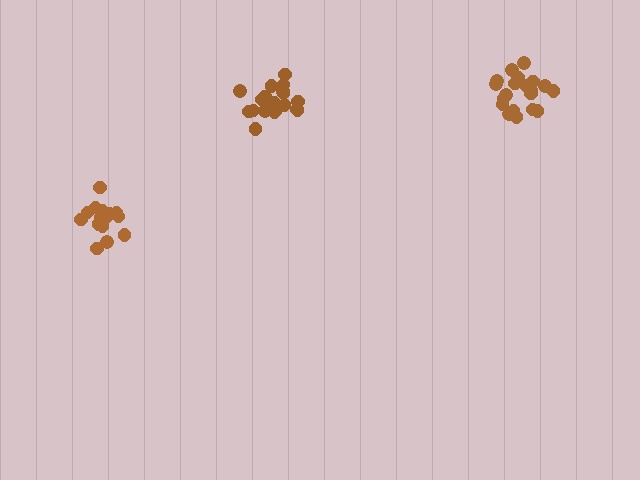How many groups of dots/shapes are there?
There are 3 groups.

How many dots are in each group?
Group 1: 17 dots, Group 2: 20 dots, Group 3: 20 dots (57 total).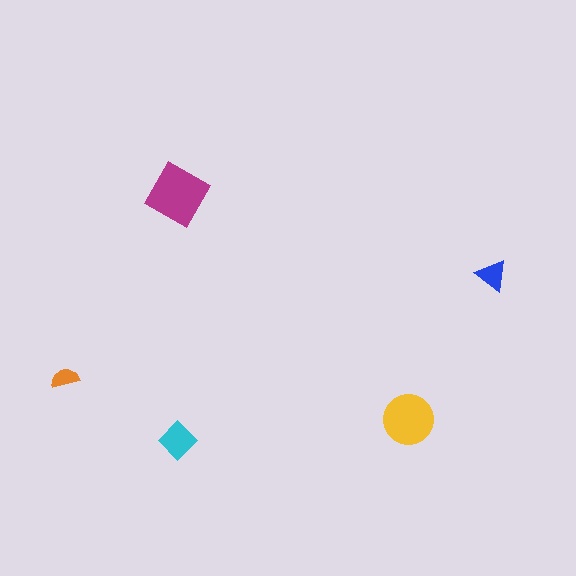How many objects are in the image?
There are 5 objects in the image.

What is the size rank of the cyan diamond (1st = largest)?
3rd.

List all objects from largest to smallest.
The magenta square, the yellow circle, the cyan diamond, the blue triangle, the orange semicircle.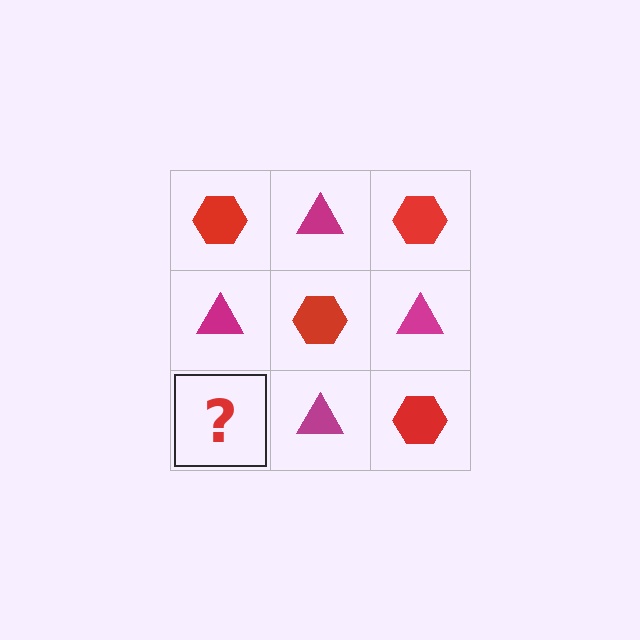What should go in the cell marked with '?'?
The missing cell should contain a red hexagon.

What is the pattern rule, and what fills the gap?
The rule is that it alternates red hexagon and magenta triangle in a checkerboard pattern. The gap should be filled with a red hexagon.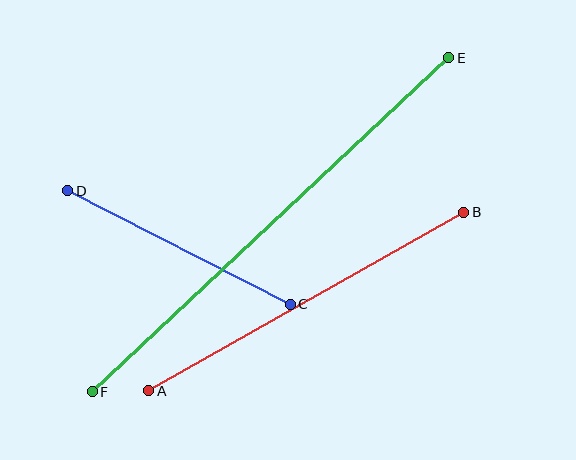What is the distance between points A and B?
The distance is approximately 362 pixels.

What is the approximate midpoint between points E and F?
The midpoint is at approximately (271, 225) pixels.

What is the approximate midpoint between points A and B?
The midpoint is at approximately (306, 302) pixels.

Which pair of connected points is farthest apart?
Points E and F are farthest apart.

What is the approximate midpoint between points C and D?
The midpoint is at approximately (179, 247) pixels.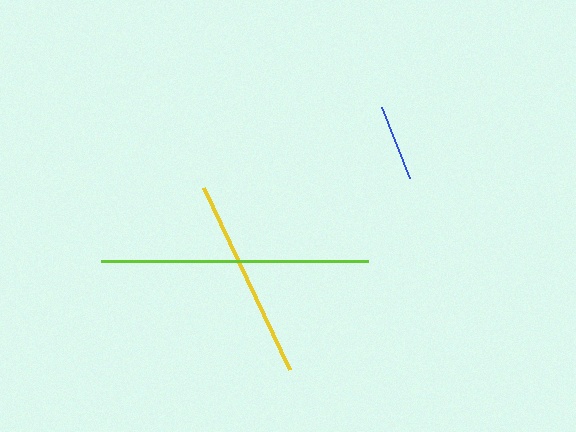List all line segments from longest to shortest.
From longest to shortest: lime, yellow, blue.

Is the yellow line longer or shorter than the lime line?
The lime line is longer than the yellow line.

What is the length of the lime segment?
The lime segment is approximately 267 pixels long.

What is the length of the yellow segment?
The yellow segment is approximately 201 pixels long.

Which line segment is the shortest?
The blue line is the shortest at approximately 76 pixels.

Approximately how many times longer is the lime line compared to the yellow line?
The lime line is approximately 1.3 times the length of the yellow line.